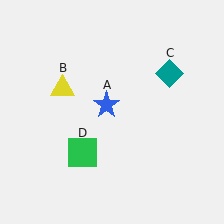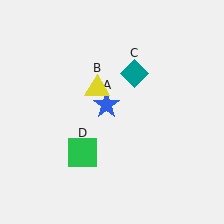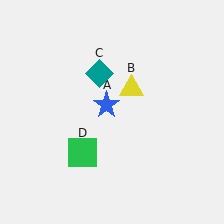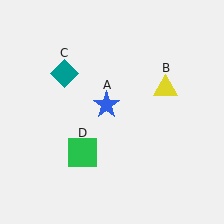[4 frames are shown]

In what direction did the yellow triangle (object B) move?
The yellow triangle (object B) moved right.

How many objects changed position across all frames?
2 objects changed position: yellow triangle (object B), teal diamond (object C).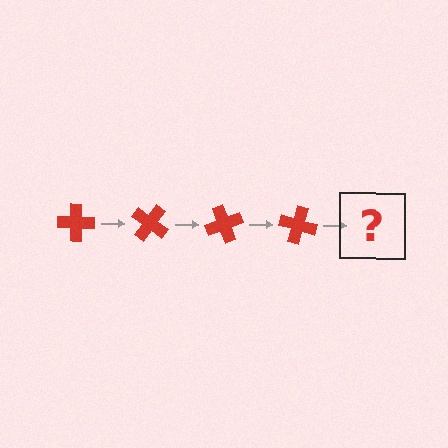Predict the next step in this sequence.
The next step is a red cross rotated 140 degrees.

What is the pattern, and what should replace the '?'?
The pattern is that the cross rotates 35 degrees each step. The '?' should be a red cross rotated 140 degrees.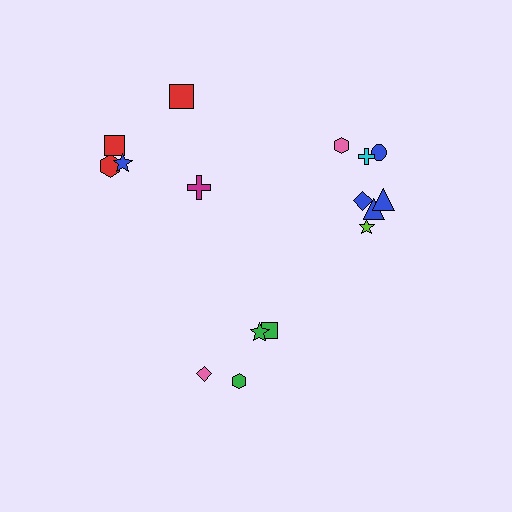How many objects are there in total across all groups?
There are 16 objects.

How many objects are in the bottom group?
There are 4 objects.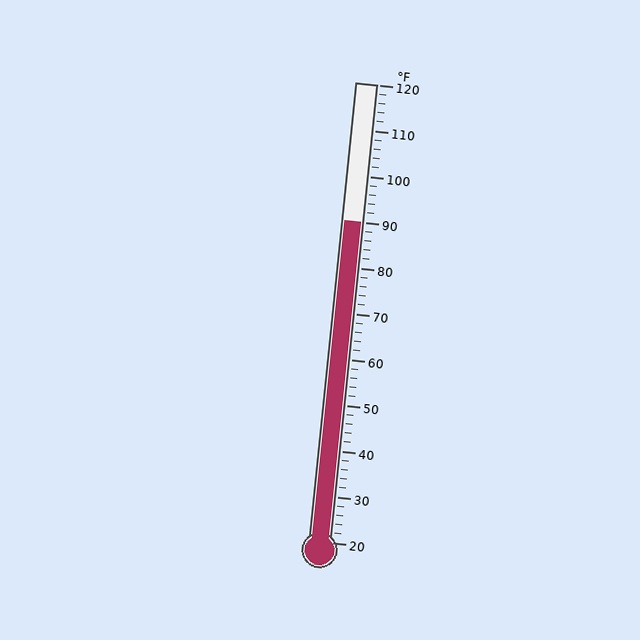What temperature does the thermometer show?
The thermometer shows approximately 90°F.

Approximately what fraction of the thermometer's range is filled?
The thermometer is filled to approximately 70% of its range.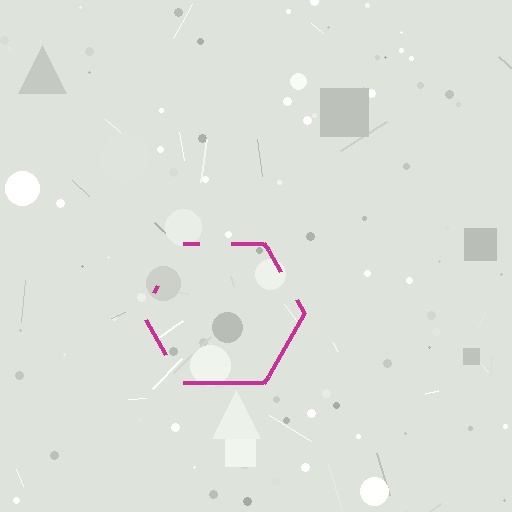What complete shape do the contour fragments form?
The contour fragments form a hexagon.